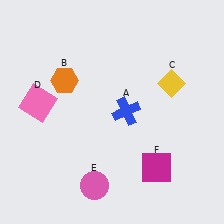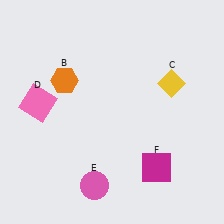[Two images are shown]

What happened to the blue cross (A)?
The blue cross (A) was removed in Image 2. It was in the top-right area of Image 1.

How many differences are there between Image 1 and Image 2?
There is 1 difference between the two images.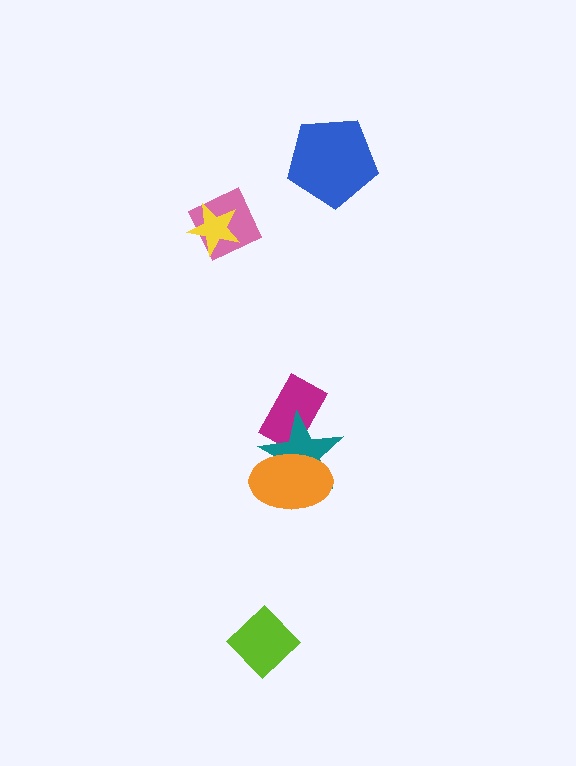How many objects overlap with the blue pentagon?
0 objects overlap with the blue pentagon.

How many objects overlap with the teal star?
2 objects overlap with the teal star.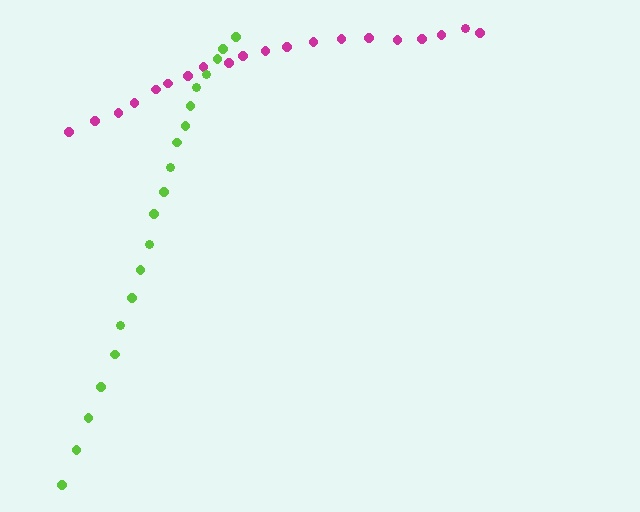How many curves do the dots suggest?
There are 2 distinct paths.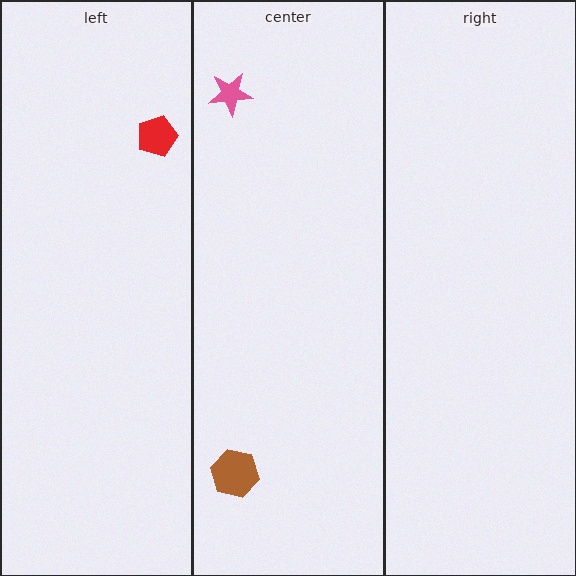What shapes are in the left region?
The red pentagon.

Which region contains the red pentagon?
The left region.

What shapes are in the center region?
The pink star, the brown hexagon.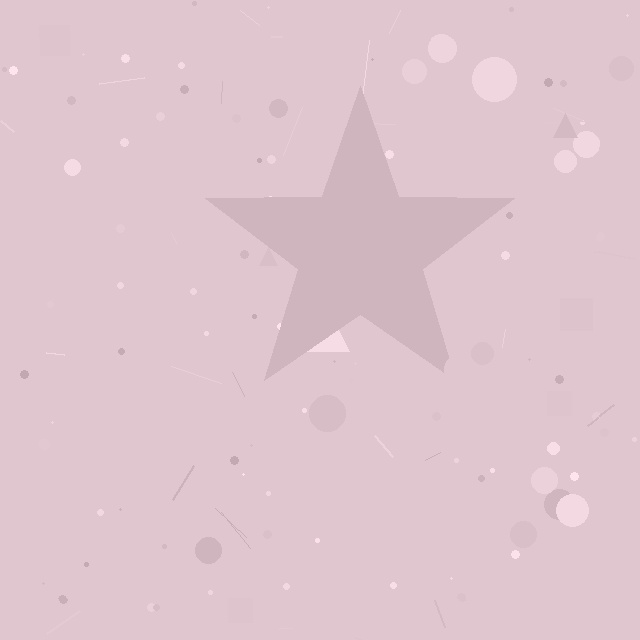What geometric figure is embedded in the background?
A star is embedded in the background.